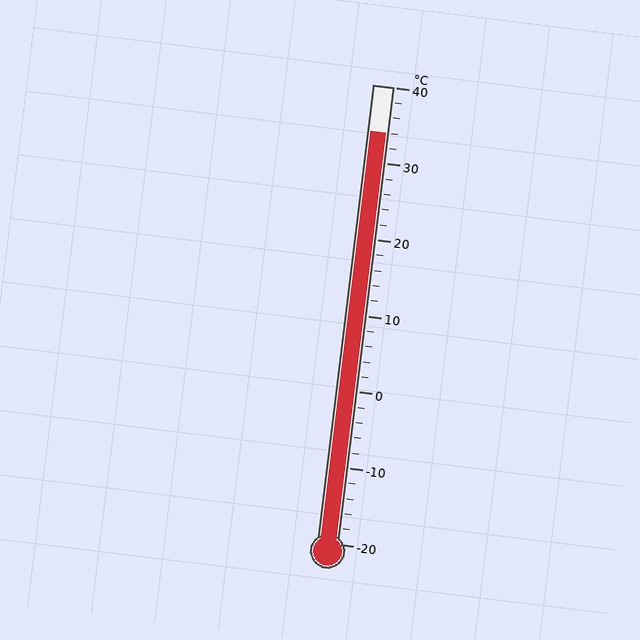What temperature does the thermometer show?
The thermometer shows approximately 34°C.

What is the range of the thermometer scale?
The thermometer scale ranges from -20°C to 40°C.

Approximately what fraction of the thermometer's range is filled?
The thermometer is filled to approximately 90% of its range.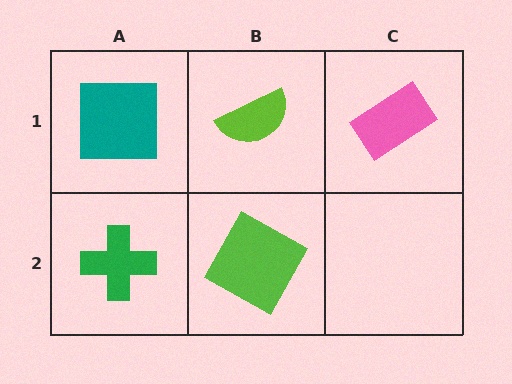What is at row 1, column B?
A lime semicircle.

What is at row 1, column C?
A pink rectangle.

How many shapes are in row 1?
3 shapes.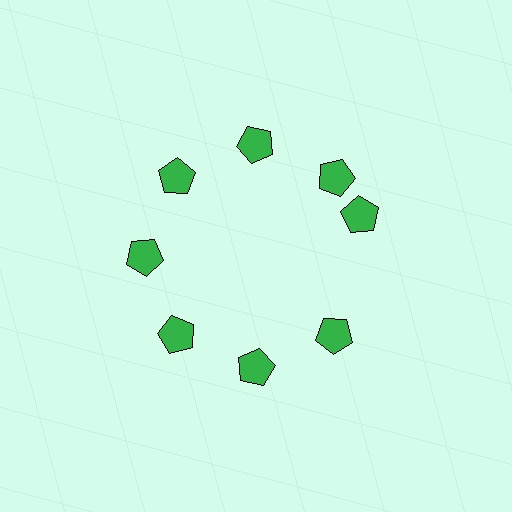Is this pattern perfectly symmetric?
No. The 8 green pentagons are arranged in a ring, but one element near the 3 o'clock position is rotated out of alignment along the ring, breaking the 8-fold rotational symmetry.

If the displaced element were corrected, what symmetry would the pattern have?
It would have 8-fold rotational symmetry — the pattern would map onto itself every 45 degrees.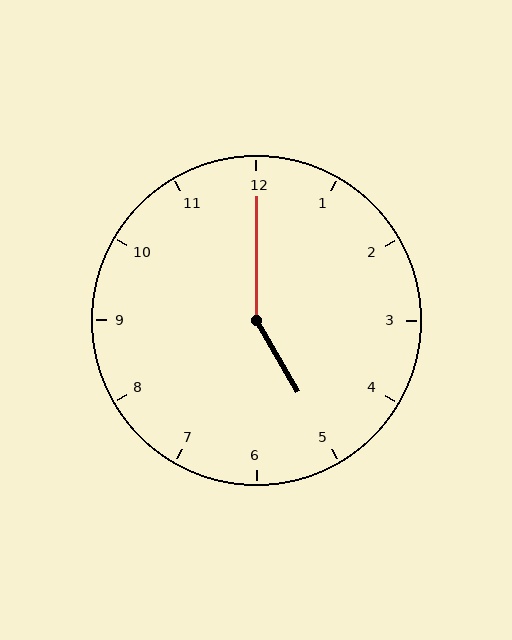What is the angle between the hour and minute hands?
Approximately 150 degrees.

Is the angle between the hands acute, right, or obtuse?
It is obtuse.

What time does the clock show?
5:00.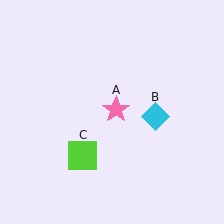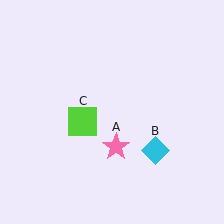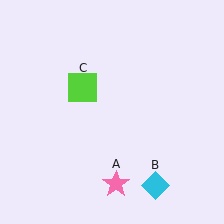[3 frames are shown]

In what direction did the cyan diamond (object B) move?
The cyan diamond (object B) moved down.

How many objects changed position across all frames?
3 objects changed position: pink star (object A), cyan diamond (object B), lime square (object C).